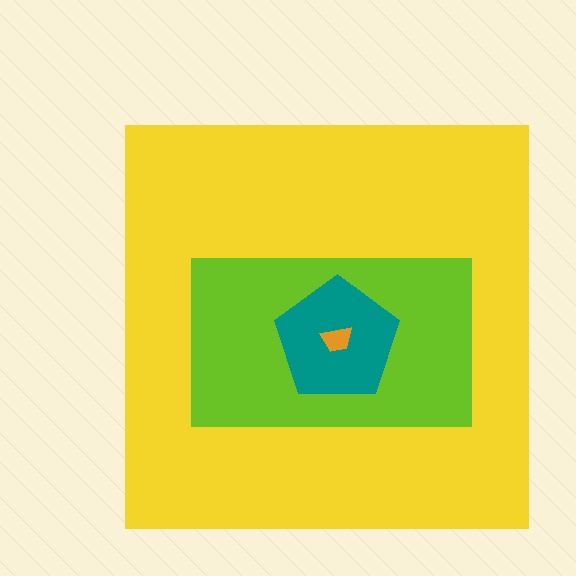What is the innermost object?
The orange trapezoid.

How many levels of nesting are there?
4.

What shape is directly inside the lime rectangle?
The teal pentagon.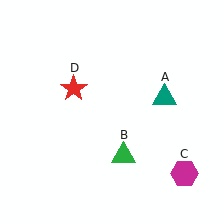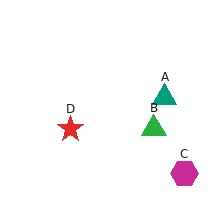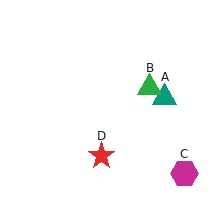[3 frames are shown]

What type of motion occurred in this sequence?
The green triangle (object B), red star (object D) rotated counterclockwise around the center of the scene.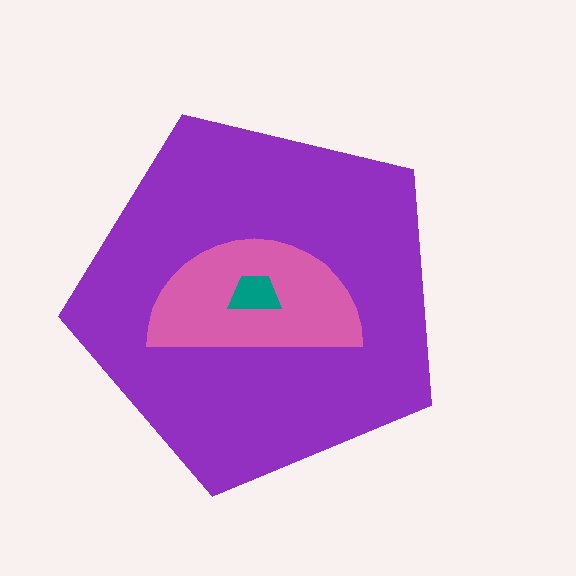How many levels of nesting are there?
3.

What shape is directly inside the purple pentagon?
The pink semicircle.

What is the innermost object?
The teal trapezoid.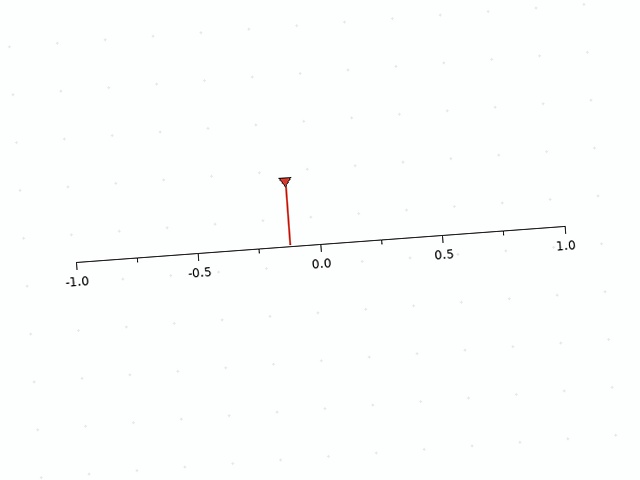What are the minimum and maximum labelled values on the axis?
The axis runs from -1.0 to 1.0.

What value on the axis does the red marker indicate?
The marker indicates approximately -0.12.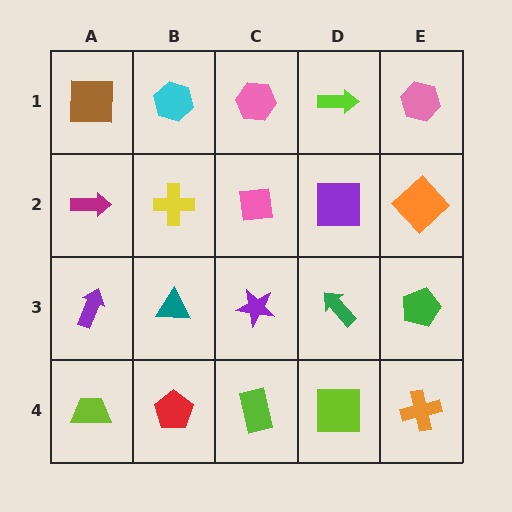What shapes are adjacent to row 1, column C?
A pink square (row 2, column C), a cyan hexagon (row 1, column B), a lime arrow (row 1, column D).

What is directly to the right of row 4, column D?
An orange cross.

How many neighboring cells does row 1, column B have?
3.